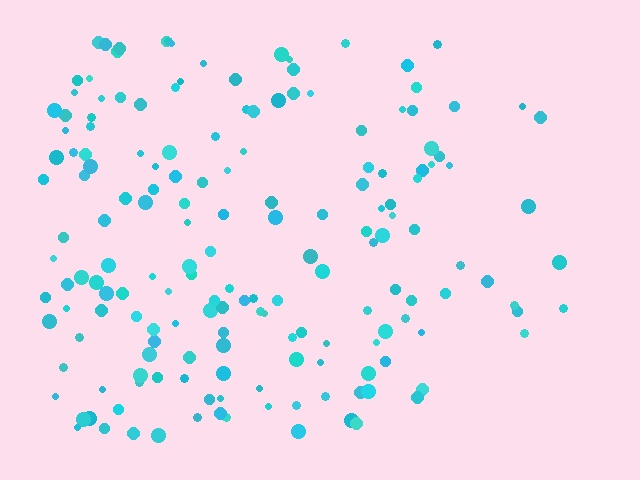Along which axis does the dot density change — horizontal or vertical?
Horizontal.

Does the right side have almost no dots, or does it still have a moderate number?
Still a moderate number, just noticeably fewer than the left.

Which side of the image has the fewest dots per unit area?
The right.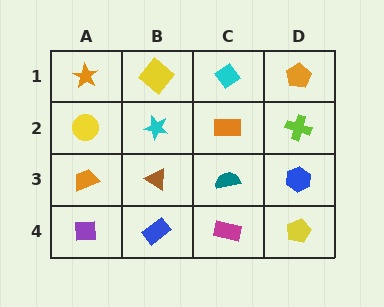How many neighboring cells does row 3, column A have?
3.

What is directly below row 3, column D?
A yellow pentagon.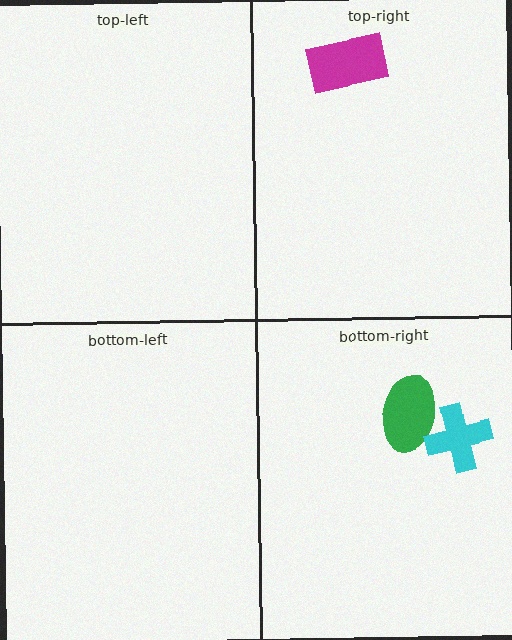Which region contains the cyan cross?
The bottom-right region.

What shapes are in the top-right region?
The magenta rectangle.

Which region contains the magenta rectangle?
The top-right region.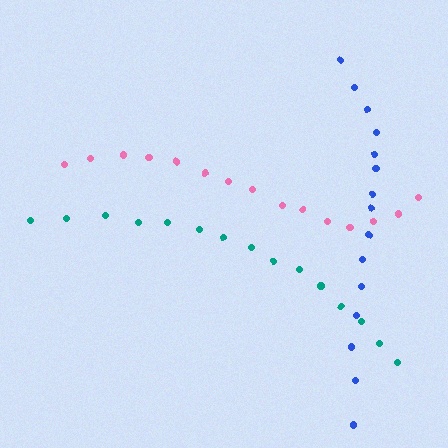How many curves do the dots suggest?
There are 3 distinct paths.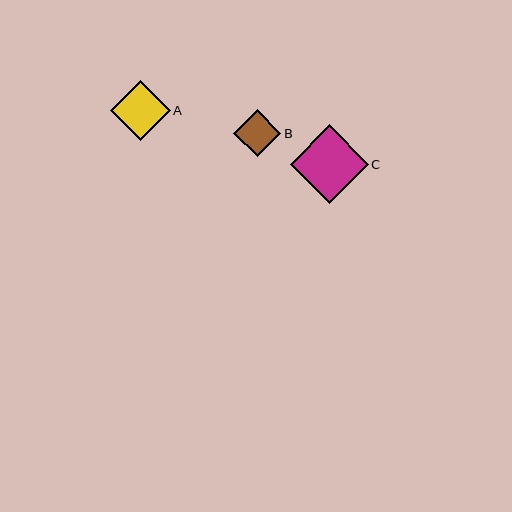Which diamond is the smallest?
Diamond B is the smallest with a size of approximately 48 pixels.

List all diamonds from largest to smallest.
From largest to smallest: C, A, B.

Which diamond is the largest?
Diamond C is the largest with a size of approximately 78 pixels.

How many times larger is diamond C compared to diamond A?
Diamond C is approximately 1.3 times the size of diamond A.